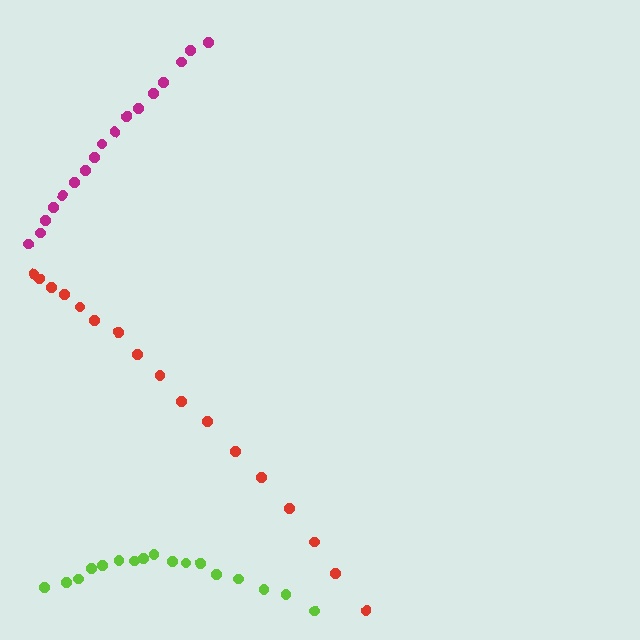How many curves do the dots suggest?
There are 3 distinct paths.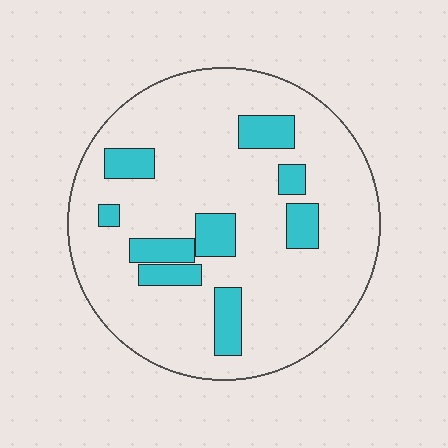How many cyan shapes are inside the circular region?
9.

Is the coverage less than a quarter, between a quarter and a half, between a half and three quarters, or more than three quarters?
Less than a quarter.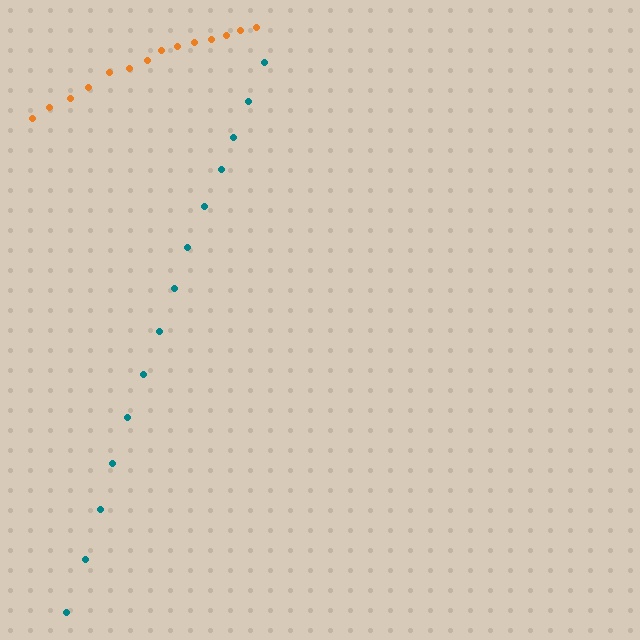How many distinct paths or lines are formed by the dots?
There are 2 distinct paths.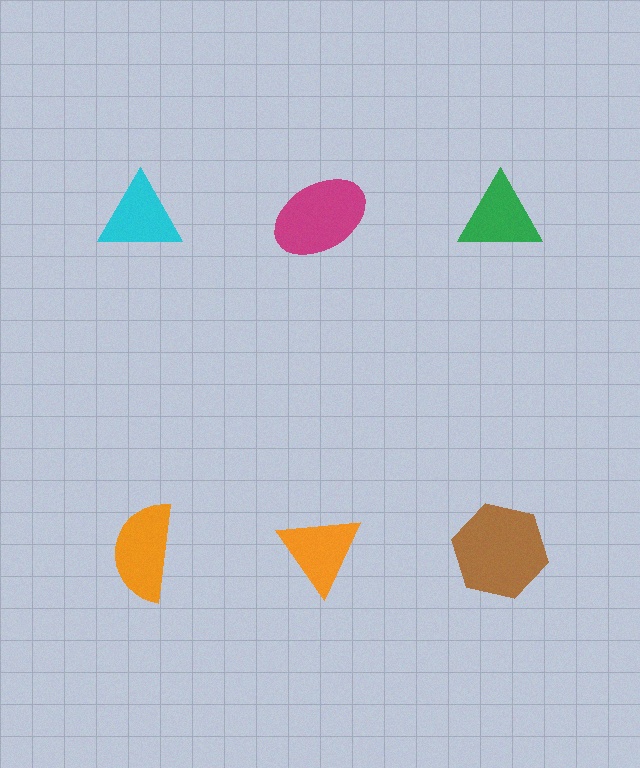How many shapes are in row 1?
3 shapes.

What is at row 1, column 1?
A cyan triangle.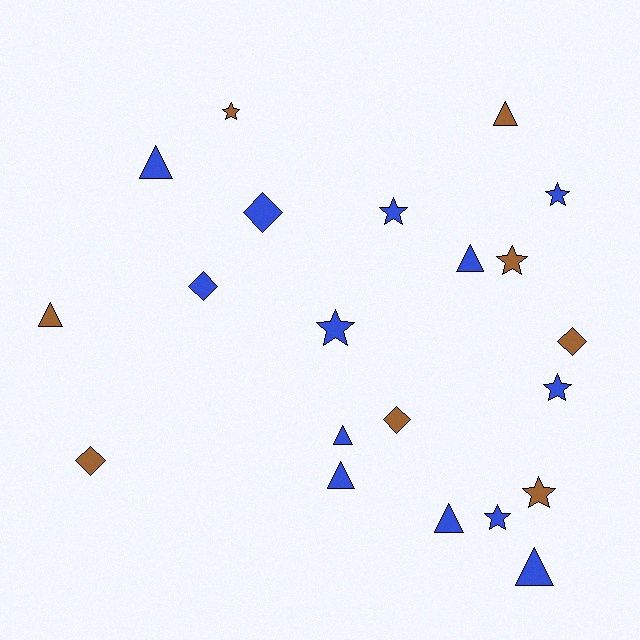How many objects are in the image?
There are 21 objects.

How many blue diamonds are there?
There are 2 blue diamonds.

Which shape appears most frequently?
Star, with 8 objects.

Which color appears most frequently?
Blue, with 13 objects.